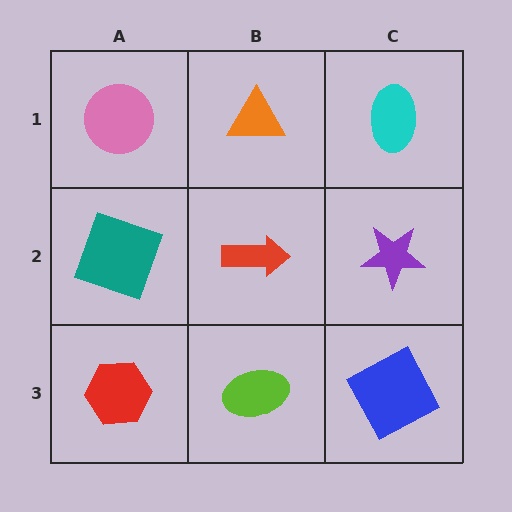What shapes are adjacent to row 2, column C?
A cyan ellipse (row 1, column C), a blue square (row 3, column C), a red arrow (row 2, column B).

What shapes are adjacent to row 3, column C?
A purple star (row 2, column C), a lime ellipse (row 3, column B).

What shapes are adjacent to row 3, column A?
A teal square (row 2, column A), a lime ellipse (row 3, column B).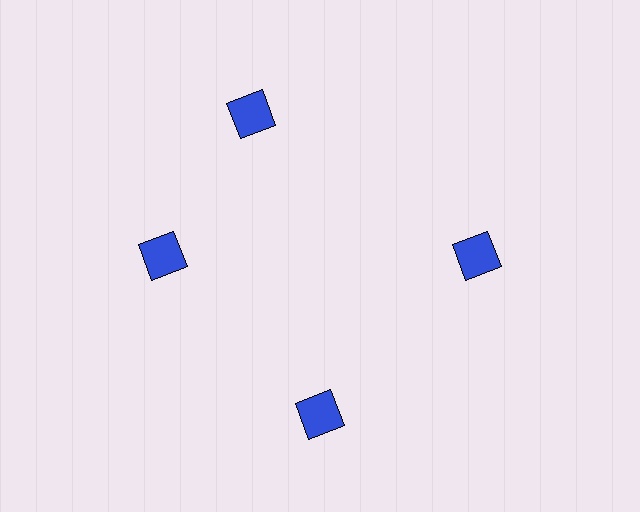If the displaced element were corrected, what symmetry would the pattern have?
It would have 4-fold rotational symmetry — the pattern would map onto itself every 90 degrees.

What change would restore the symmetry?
The symmetry would be restored by rotating it back into even spacing with its neighbors so that all 4 squares sit at equal angles and equal distance from the center.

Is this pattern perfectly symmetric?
No. The 4 blue squares are arranged in a ring, but one element near the 12 o'clock position is rotated out of alignment along the ring, breaking the 4-fold rotational symmetry.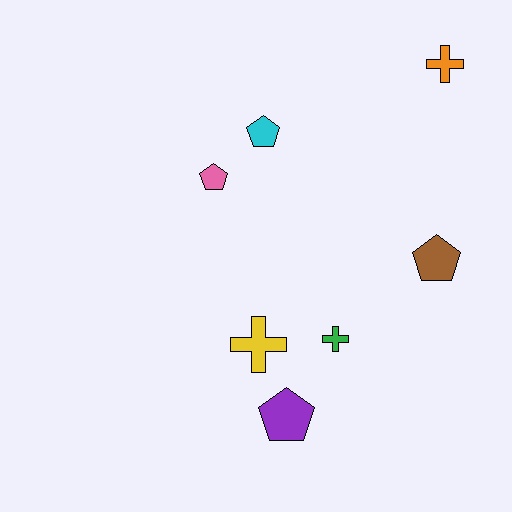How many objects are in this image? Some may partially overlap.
There are 7 objects.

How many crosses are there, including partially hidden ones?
There are 3 crosses.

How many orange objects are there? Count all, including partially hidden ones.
There is 1 orange object.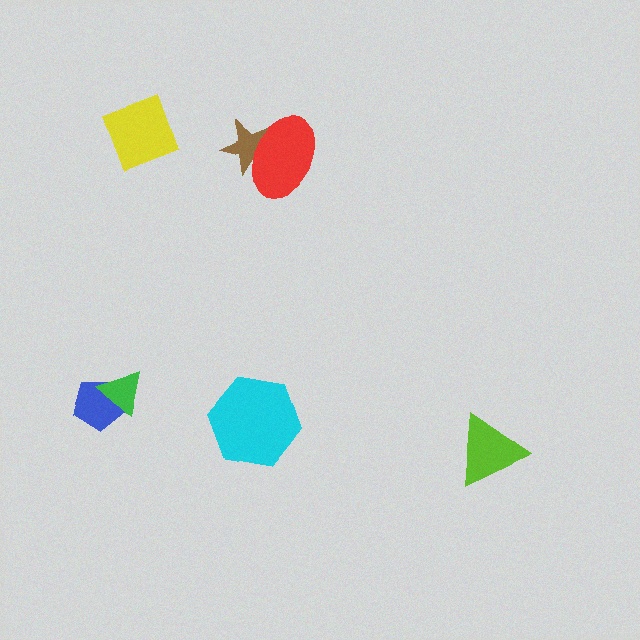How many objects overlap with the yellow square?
0 objects overlap with the yellow square.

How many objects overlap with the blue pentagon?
1 object overlaps with the blue pentagon.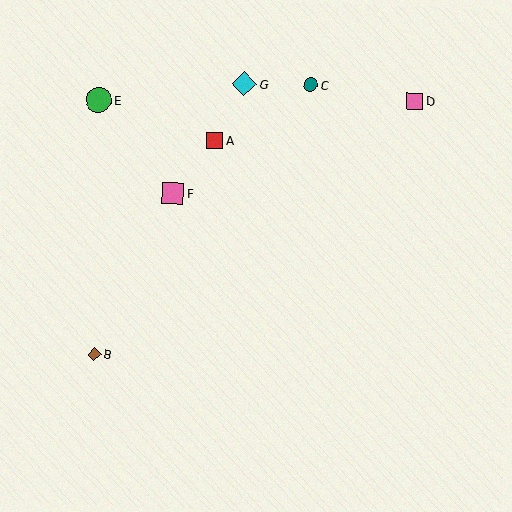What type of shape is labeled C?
Shape C is a teal circle.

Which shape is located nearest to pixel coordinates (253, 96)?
The cyan diamond (labeled G) at (244, 84) is nearest to that location.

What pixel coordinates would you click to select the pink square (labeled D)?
Click at (414, 101) to select the pink square D.